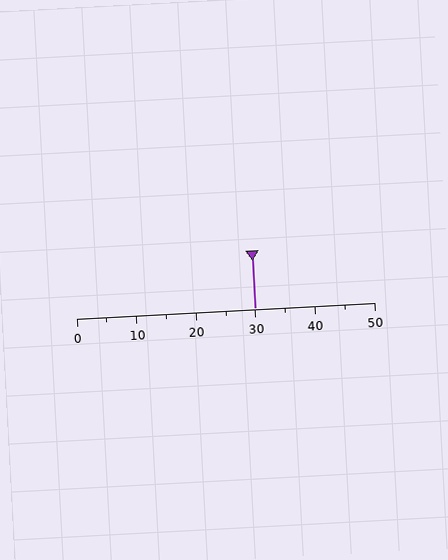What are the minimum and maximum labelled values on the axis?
The axis runs from 0 to 50.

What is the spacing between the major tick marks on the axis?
The major ticks are spaced 10 apart.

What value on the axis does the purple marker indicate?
The marker indicates approximately 30.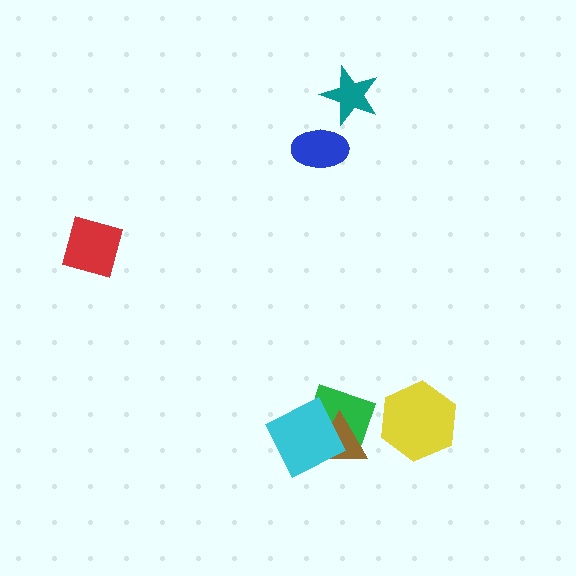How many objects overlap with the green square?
2 objects overlap with the green square.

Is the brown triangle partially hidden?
Yes, it is partially covered by another shape.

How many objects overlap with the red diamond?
0 objects overlap with the red diamond.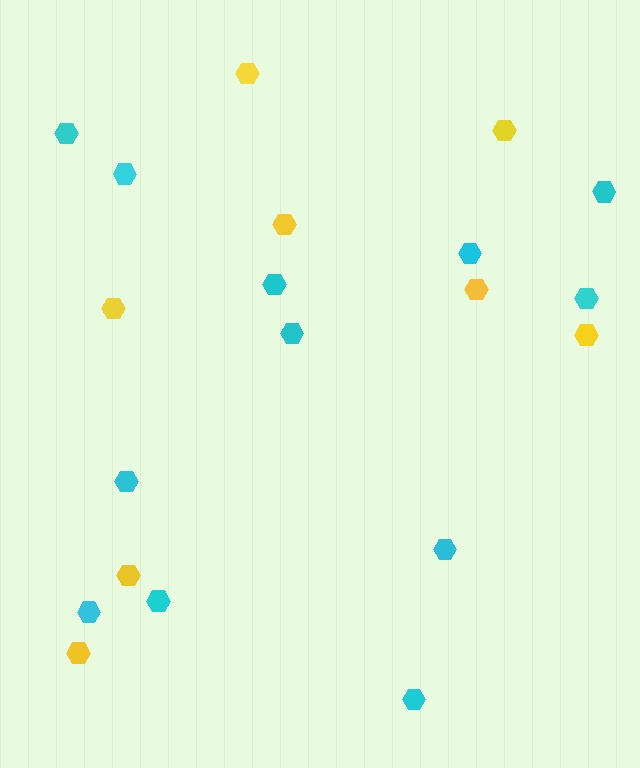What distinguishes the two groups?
There are 2 groups: one group of yellow hexagons (8) and one group of cyan hexagons (12).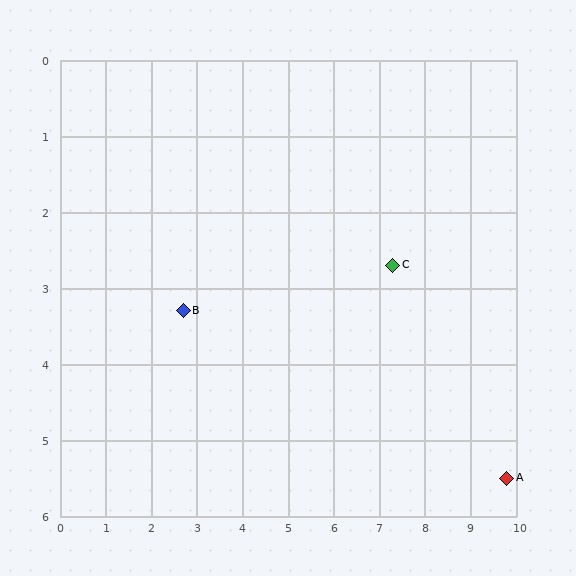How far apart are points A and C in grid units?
Points A and C are about 3.8 grid units apart.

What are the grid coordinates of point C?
Point C is at approximately (7.3, 2.7).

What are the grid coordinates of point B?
Point B is at approximately (2.7, 3.3).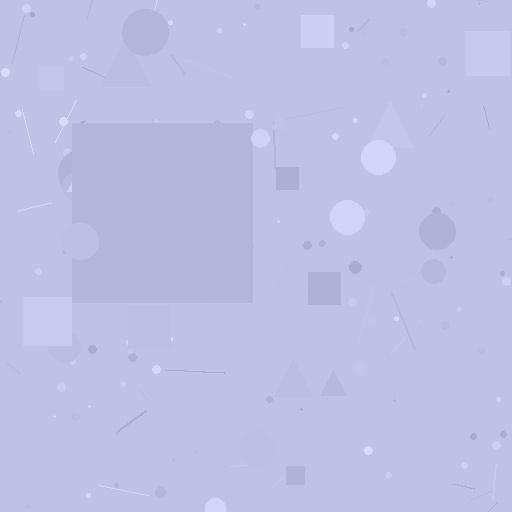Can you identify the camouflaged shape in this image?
The camouflaged shape is a square.